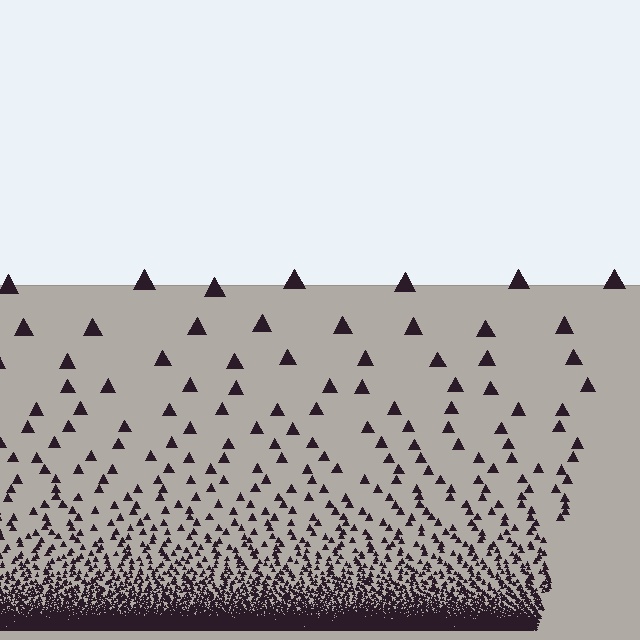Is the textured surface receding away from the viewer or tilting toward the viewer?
The surface appears to tilt toward the viewer. Texture elements get larger and sparser toward the top.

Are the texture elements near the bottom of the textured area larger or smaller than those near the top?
Smaller. The gradient is inverted — elements near the bottom are smaller and denser.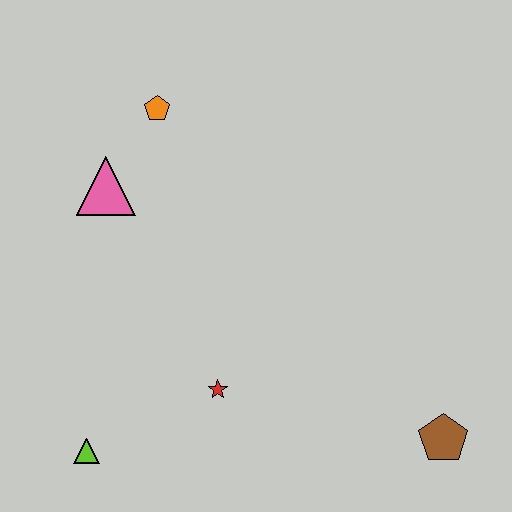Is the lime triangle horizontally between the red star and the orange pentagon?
No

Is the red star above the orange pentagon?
No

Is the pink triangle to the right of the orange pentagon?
No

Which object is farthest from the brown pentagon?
The orange pentagon is farthest from the brown pentagon.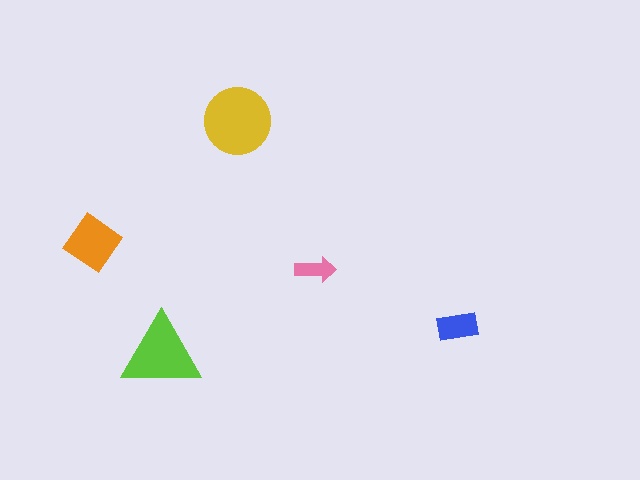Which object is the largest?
The yellow circle.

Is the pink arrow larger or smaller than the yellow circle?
Smaller.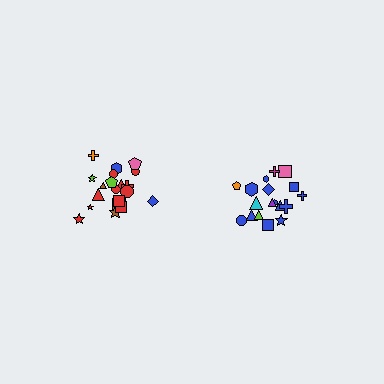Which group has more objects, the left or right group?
The left group.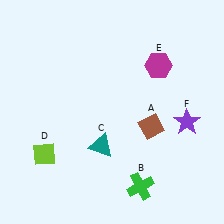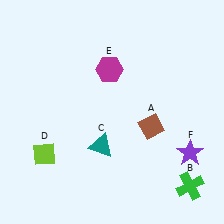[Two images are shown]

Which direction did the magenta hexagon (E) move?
The magenta hexagon (E) moved left.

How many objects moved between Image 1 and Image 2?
3 objects moved between the two images.